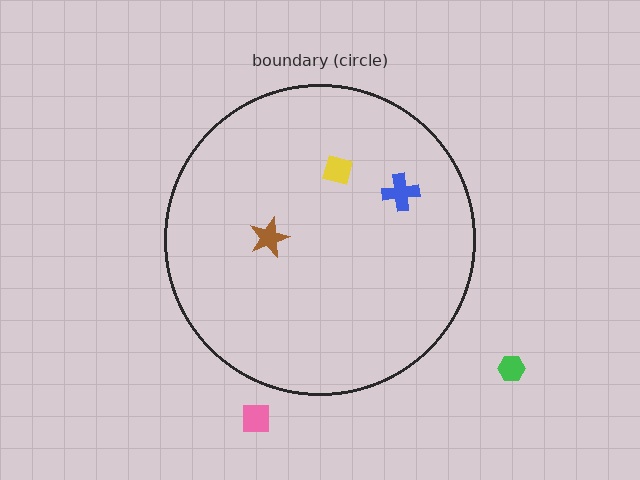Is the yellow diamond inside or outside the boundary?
Inside.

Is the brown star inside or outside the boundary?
Inside.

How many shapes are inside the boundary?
3 inside, 2 outside.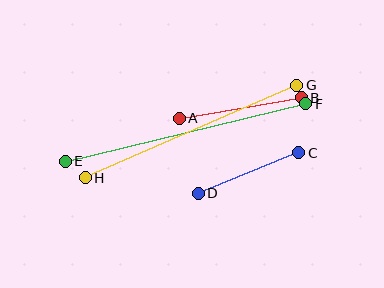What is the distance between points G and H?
The distance is approximately 231 pixels.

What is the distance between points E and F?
The distance is approximately 247 pixels.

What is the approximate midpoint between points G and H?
The midpoint is at approximately (191, 131) pixels.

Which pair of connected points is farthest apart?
Points E and F are farthest apart.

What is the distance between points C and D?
The distance is approximately 108 pixels.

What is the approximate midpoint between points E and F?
The midpoint is at approximately (186, 133) pixels.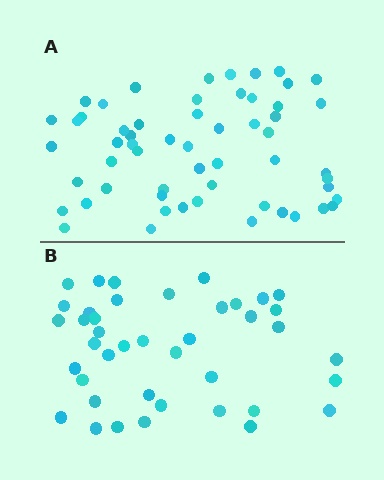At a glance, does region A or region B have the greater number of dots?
Region A (the top region) has more dots.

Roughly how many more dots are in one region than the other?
Region A has approximately 15 more dots than region B.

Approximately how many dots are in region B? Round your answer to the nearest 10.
About 40 dots. (The exact count is 41, which rounds to 40.)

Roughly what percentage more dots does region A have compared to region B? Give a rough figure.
About 40% more.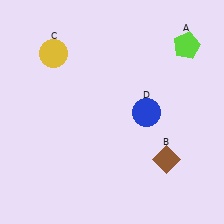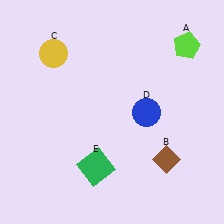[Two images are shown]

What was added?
A green square (E) was added in Image 2.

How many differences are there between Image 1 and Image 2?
There is 1 difference between the two images.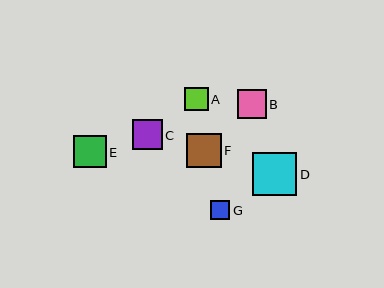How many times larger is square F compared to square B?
Square F is approximately 1.2 times the size of square B.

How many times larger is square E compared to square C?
Square E is approximately 1.1 times the size of square C.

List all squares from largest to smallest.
From largest to smallest: D, F, E, C, B, A, G.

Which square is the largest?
Square D is the largest with a size of approximately 44 pixels.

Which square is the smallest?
Square G is the smallest with a size of approximately 19 pixels.